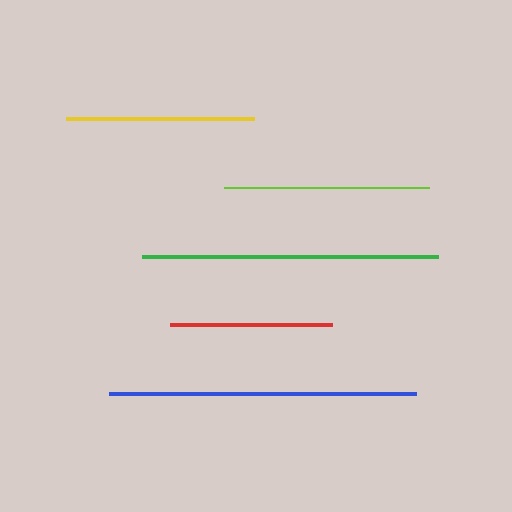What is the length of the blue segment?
The blue segment is approximately 306 pixels long.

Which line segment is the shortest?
The red line is the shortest at approximately 162 pixels.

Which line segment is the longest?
The blue line is the longest at approximately 306 pixels.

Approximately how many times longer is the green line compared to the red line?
The green line is approximately 1.8 times the length of the red line.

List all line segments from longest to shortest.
From longest to shortest: blue, green, lime, yellow, red.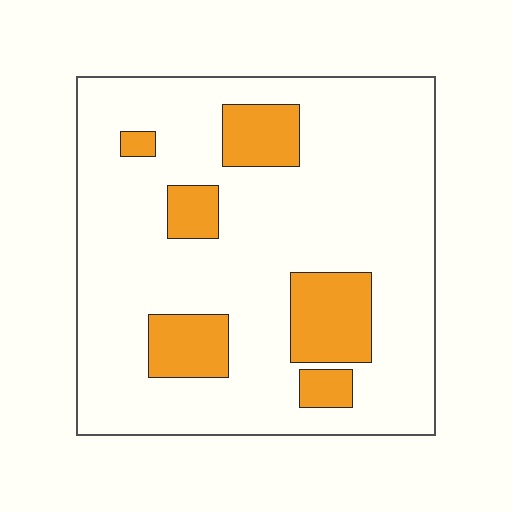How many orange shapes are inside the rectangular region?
6.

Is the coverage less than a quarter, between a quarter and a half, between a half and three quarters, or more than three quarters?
Less than a quarter.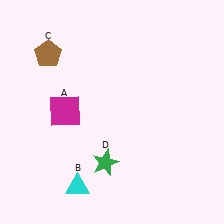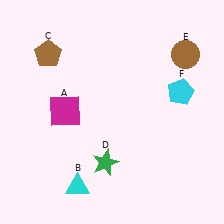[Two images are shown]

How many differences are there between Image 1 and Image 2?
There are 2 differences between the two images.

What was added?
A brown circle (E), a cyan pentagon (F) were added in Image 2.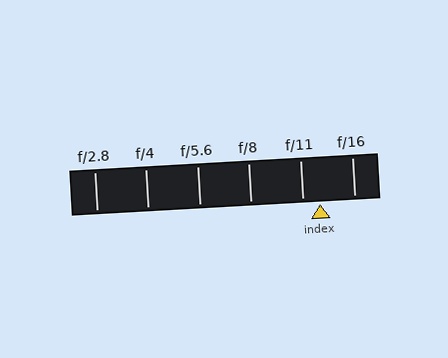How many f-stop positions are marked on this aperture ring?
There are 6 f-stop positions marked.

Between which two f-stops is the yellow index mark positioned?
The index mark is between f/11 and f/16.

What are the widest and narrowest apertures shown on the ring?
The widest aperture shown is f/2.8 and the narrowest is f/16.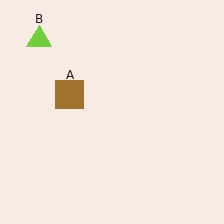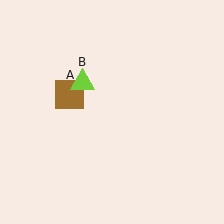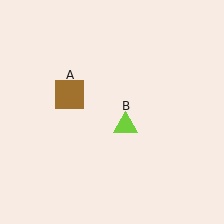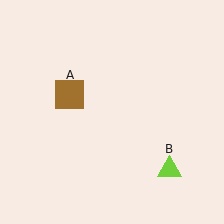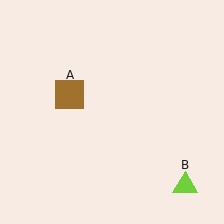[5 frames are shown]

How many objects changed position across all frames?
1 object changed position: lime triangle (object B).